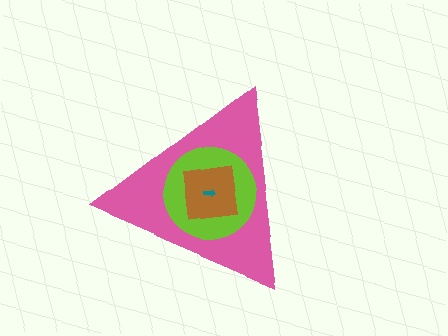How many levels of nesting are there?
4.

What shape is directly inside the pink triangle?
The lime circle.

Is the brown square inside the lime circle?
Yes.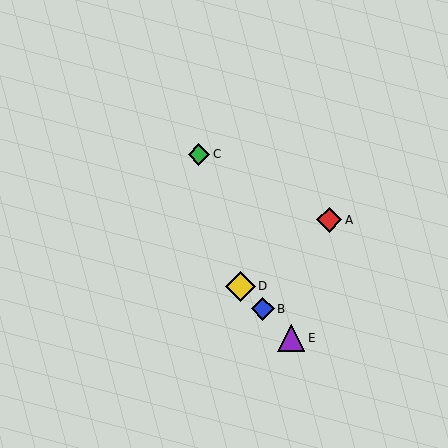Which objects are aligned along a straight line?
Objects B, D, E are aligned along a straight line.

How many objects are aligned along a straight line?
3 objects (B, D, E) are aligned along a straight line.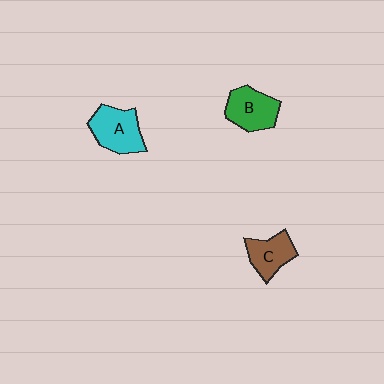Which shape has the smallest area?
Shape C (brown).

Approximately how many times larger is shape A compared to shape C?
Approximately 1.3 times.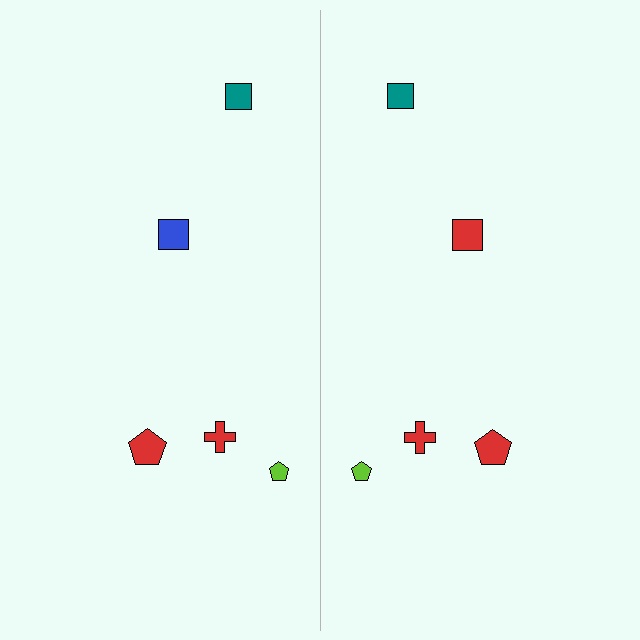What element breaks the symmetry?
The red square on the right side breaks the symmetry — its mirror counterpart is blue.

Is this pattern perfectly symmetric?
No, the pattern is not perfectly symmetric. The red square on the right side breaks the symmetry — its mirror counterpart is blue.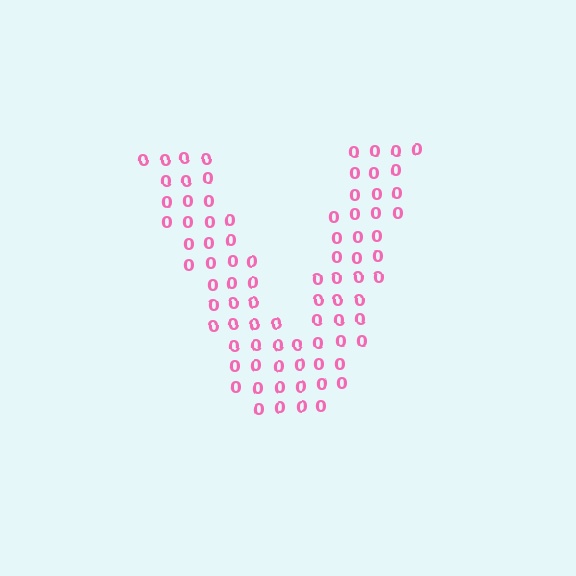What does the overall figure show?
The overall figure shows the letter V.